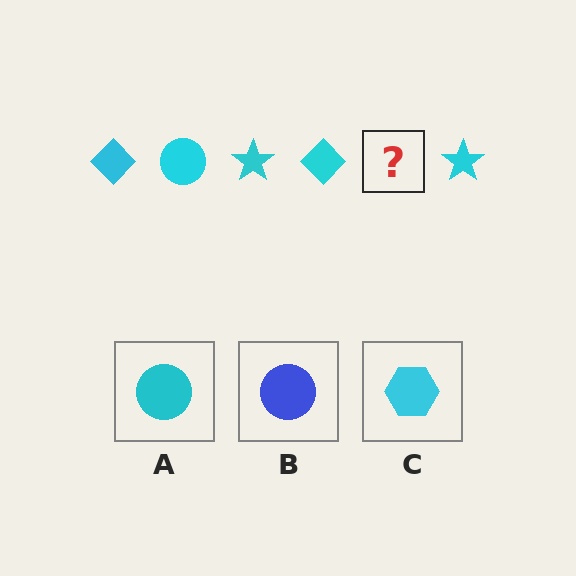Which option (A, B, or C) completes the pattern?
A.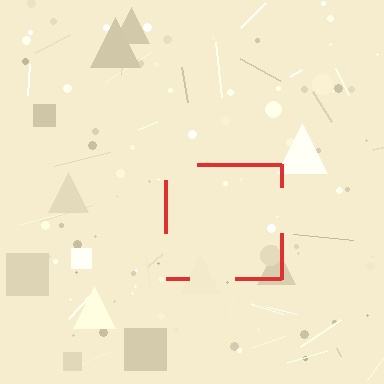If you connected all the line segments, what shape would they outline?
They would outline a square.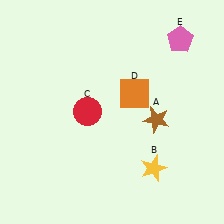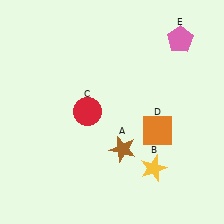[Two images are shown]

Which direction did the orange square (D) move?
The orange square (D) moved down.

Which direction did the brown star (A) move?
The brown star (A) moved left.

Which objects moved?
The objects that moved are: the brown star (A), the orange square (D).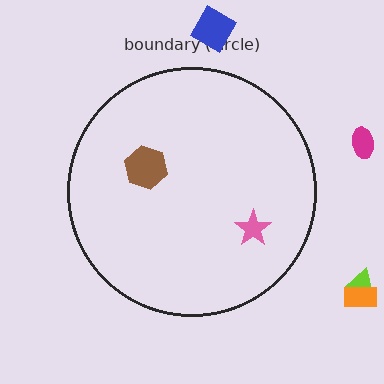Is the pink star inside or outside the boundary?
Inside.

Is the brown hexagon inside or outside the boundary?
Inside.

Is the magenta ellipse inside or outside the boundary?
Outside.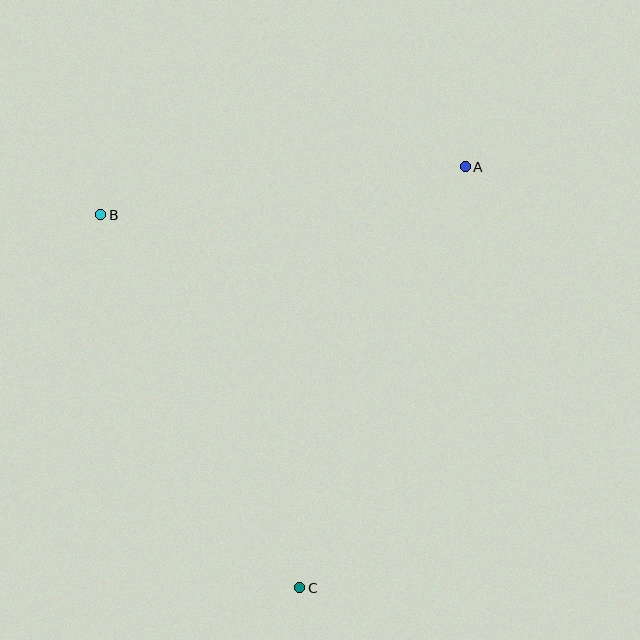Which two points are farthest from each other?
Points A and C are farthest from each other.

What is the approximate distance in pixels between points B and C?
The distance between B and C is approximately 422 pixels.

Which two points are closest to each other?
Points A and B are closest to each other.